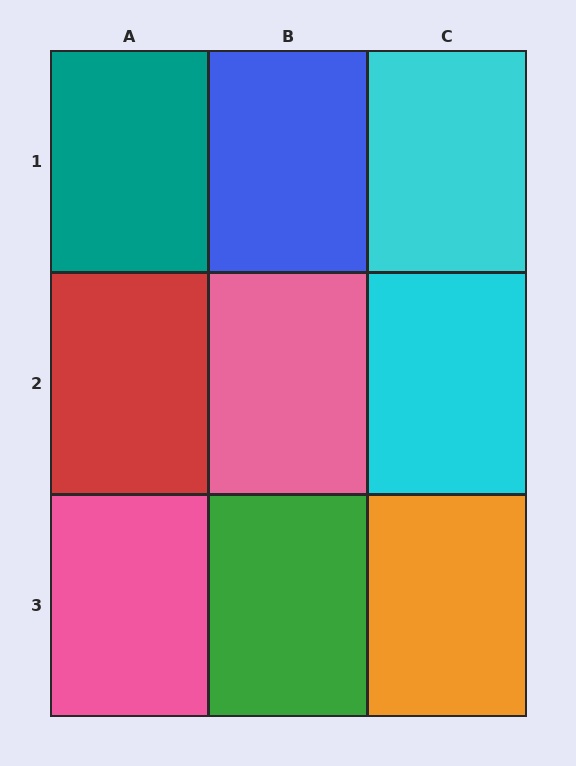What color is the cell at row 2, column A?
Red.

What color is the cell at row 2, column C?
Cyan.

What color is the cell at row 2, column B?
Pink.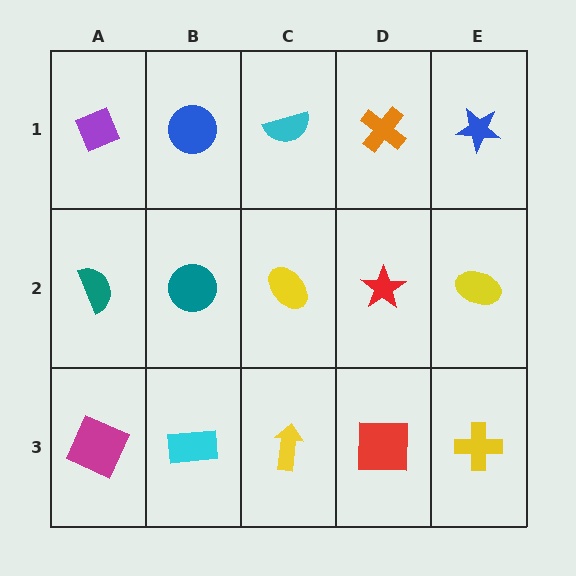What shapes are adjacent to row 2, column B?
A blue circle (row 1, column B), a cyan rectangle (row 3, column B), a teal semicircle (row 2, column A), a yellow ellipse (row 2, column C).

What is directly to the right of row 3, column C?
A red square.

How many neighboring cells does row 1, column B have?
3.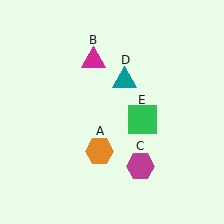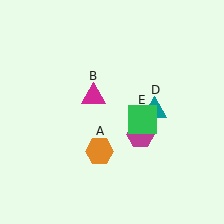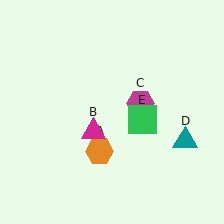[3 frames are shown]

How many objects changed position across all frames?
3 objects changed position: magenta triangle (object B), magenta hexagon (object C), teal triangle (object D).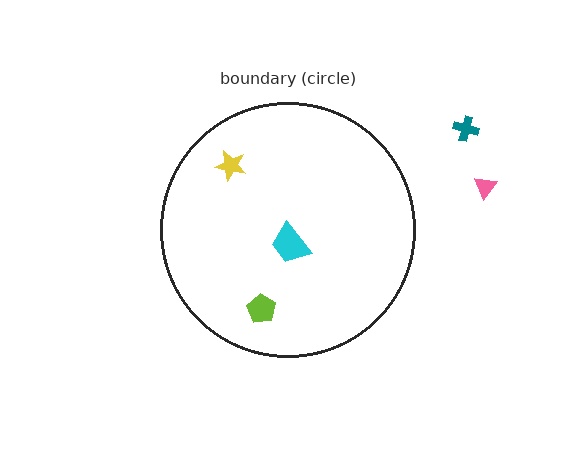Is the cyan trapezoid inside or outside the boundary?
Inside.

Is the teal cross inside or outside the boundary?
Outside.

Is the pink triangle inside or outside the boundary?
Outside.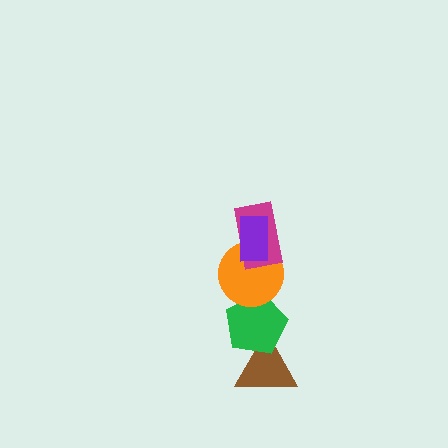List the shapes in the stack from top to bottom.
From top to bottom: the purple rectangle, the magenta rectangle, the orange circle, the green pentagon, the brown triangle.